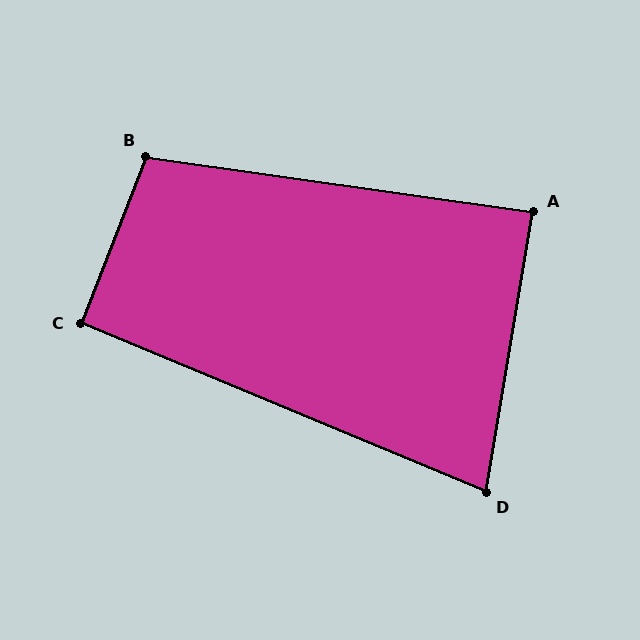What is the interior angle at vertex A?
Approximately 89 degrees (approximately right).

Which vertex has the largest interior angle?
B, at approximately 103 degrees.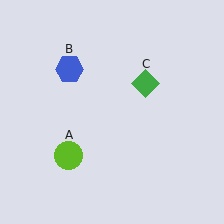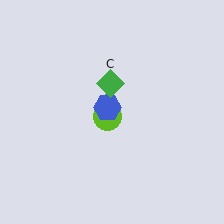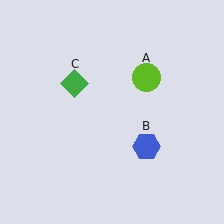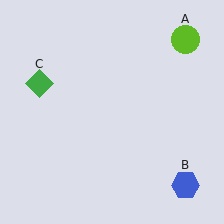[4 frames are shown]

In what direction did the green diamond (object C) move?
The green diamond (object C) moved left.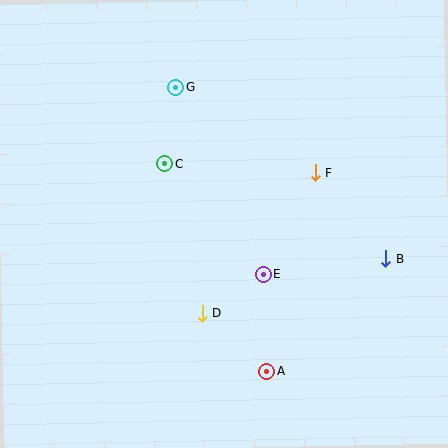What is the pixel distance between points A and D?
The distance between A and D is 87 pixels.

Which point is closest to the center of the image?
Point E at (263, 275) is closest to the center.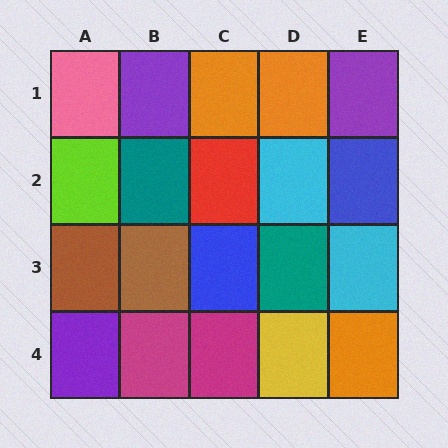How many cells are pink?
1 cell is pink.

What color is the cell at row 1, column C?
Orange.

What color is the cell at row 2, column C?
Red.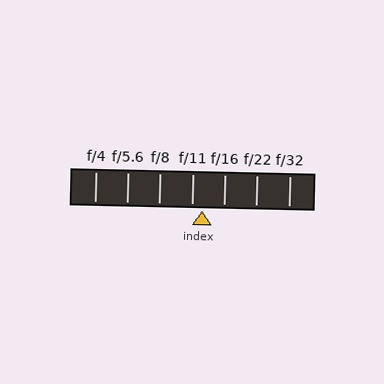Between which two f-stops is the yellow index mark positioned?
The index mark is between f/11 and f/16.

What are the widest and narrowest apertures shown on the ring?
The widest aperture shown is f/4 and the narrowest is f/32.